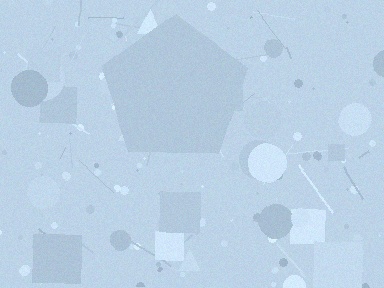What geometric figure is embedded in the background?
A pentagon is embedded in the background.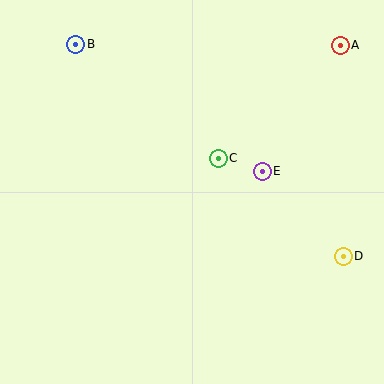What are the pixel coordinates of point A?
Point A is at (340, 45).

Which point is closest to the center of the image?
Point C at (218, 159) is closest to the center.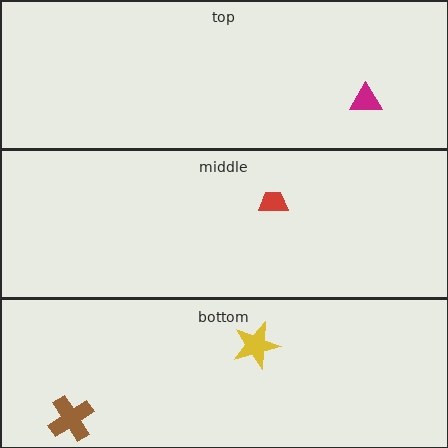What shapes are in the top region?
The magenta triangle.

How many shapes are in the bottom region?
2.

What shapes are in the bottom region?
The brown cross, the yellow star.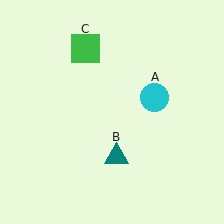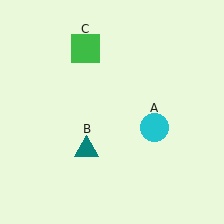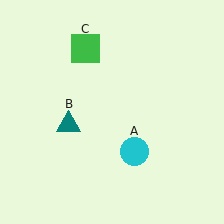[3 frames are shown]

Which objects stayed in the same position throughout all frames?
Green square (object C) remained stationary.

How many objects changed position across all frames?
2 objects changed position: cyan circle (object A), teal triangle (object B).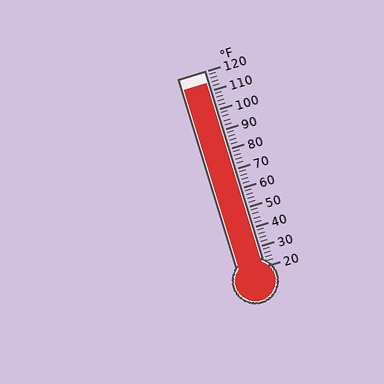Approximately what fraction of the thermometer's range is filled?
The thermometer is filled to approximately 95% of its range.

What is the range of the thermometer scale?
The thermometer scale ranges from 20°F to 120°F.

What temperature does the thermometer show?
The thermometer shows approximately 114°F.